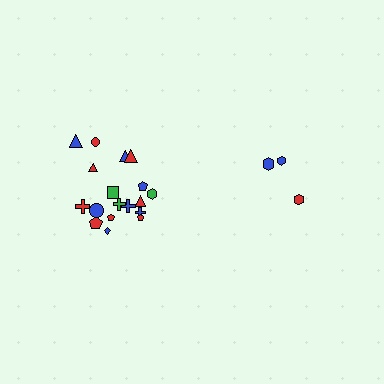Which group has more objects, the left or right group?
The left group.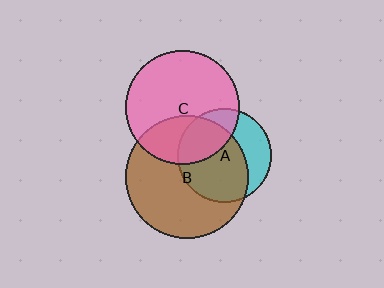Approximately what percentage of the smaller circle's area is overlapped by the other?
Approximately 65%.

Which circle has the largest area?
Circle B (brown).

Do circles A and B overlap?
Yes.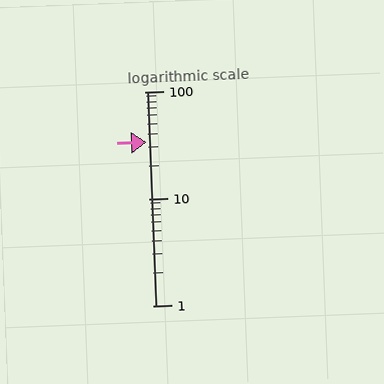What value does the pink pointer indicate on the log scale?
The pointer indicates approximately 34.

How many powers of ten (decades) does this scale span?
The scale spans 2 decades, from 1 to 100.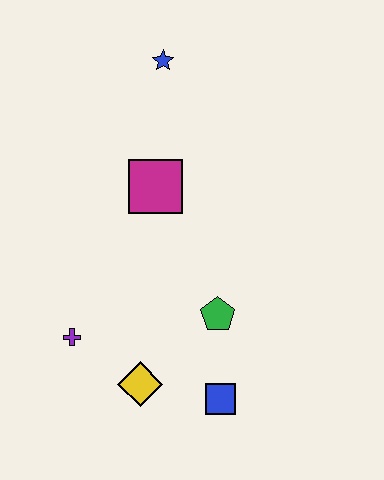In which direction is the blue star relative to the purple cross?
The blue star is above the purple cross.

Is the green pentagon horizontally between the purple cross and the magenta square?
No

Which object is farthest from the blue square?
The blue star is farthest from the blue square.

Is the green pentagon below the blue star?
Yes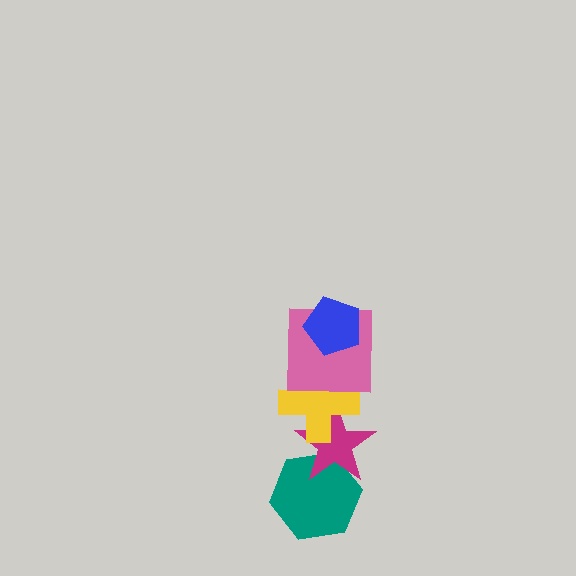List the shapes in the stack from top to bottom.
From top to bottom: the blue pentagon, the pink square, the yellow cross, the magenta star, the teal hexagon.